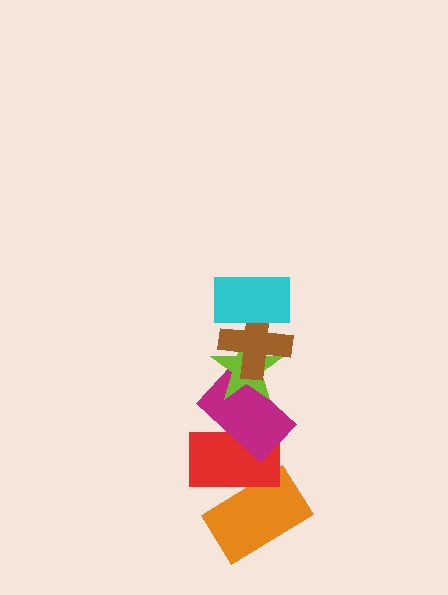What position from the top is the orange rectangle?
The orange rectangle is 6th from the top.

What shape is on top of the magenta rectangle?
The lime star is on top of the magenta rectangle.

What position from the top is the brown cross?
The brown cross is 2nd from the top.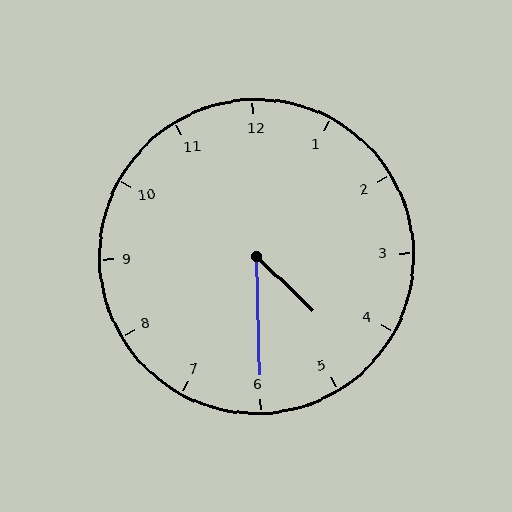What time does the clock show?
4:30.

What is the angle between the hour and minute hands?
Approximately 45 degrees.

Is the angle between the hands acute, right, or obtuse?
It is acute.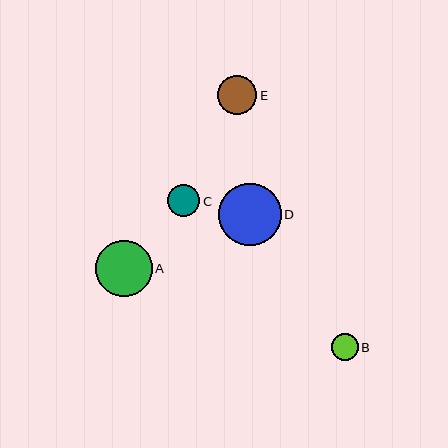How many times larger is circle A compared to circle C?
Circle A is approximately 1.8 times the size of circle C.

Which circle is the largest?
Circle D is the largest with a size of approximately 62 pixels.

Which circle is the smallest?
Circle B is the smallest with a size of approximately 27 pixels.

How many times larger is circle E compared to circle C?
Circle E is approximately 1.2 times the size of circle C.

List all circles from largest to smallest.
From largest to smallest: D, A, E, C, B.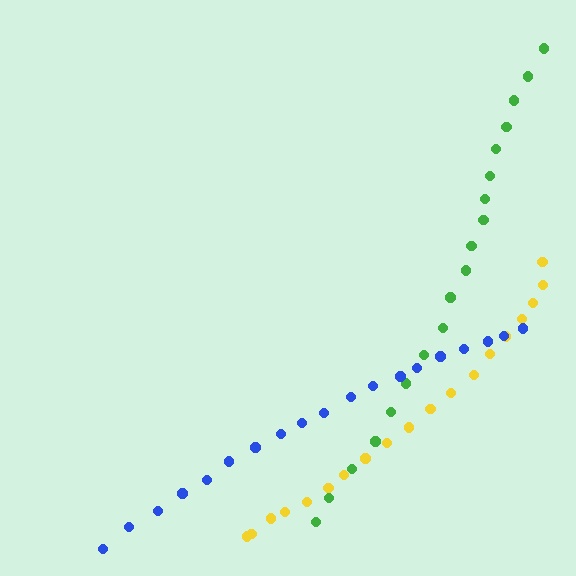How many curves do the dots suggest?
There are 3 distinct paths.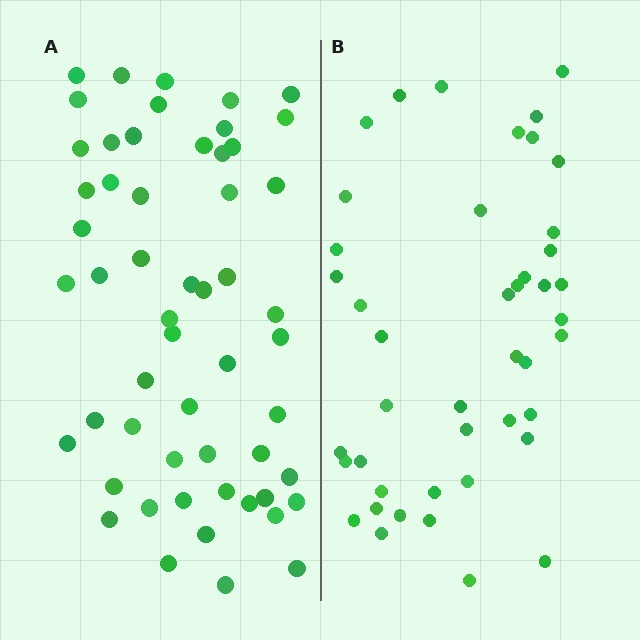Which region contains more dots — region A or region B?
Region A (the left region) has more dots.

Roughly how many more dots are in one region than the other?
Region A has roughly 12 or so more dots than region B.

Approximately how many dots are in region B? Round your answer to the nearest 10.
About 40 dots. (The exact count is 44, which rounds to 40.)